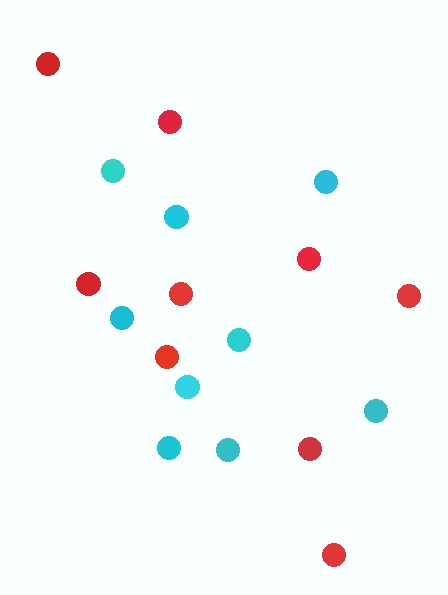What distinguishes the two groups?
There are 2 groups: one group of cyan circles (9) and one group of red circles (9).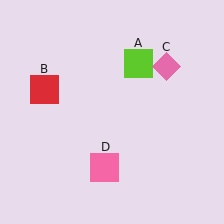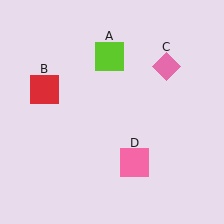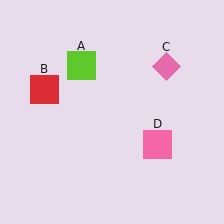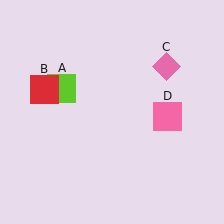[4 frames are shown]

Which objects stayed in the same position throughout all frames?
Red square (object B) and pink diamond (object C) remained stationary.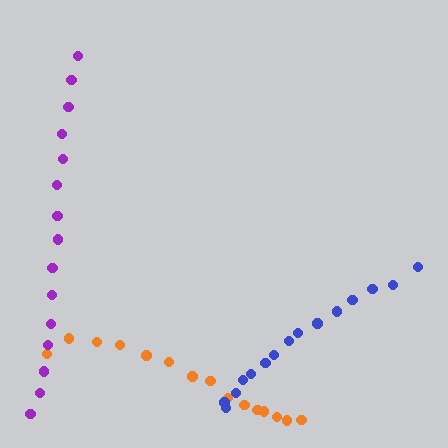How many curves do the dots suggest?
There are 3 distinct paths.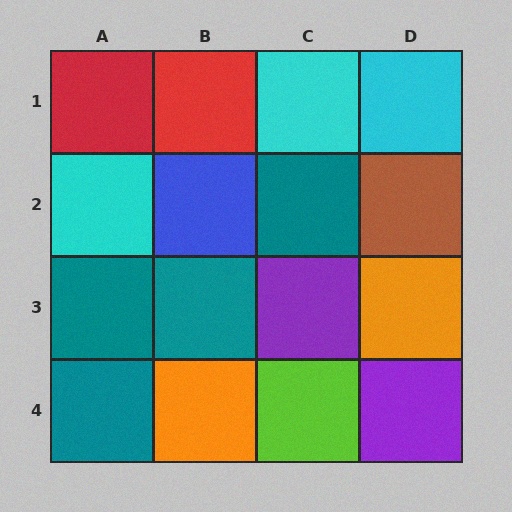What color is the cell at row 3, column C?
Purple.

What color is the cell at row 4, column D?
Purple.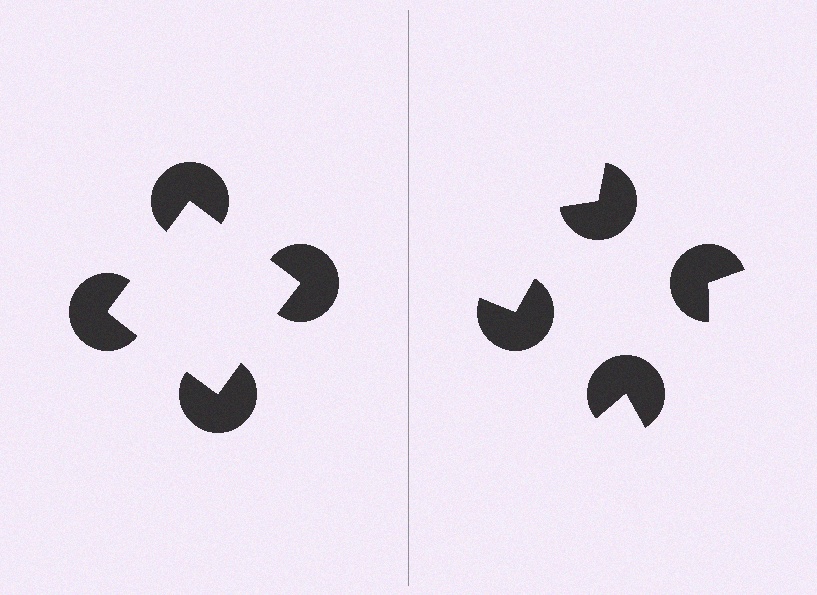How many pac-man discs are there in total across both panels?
8 — 4 on each side.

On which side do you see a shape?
An illusory square appears on the left side. On the right side the wedge cuts are rotated, so no coherent shape forms.